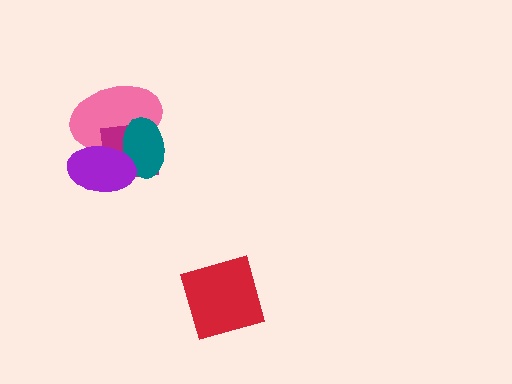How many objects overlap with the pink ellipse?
3 objects overlap with the pink ellipse.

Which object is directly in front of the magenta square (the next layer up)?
The teal ellipse is directly in front of the magenta square.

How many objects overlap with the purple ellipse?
3 objects overlap with the purple ellipse.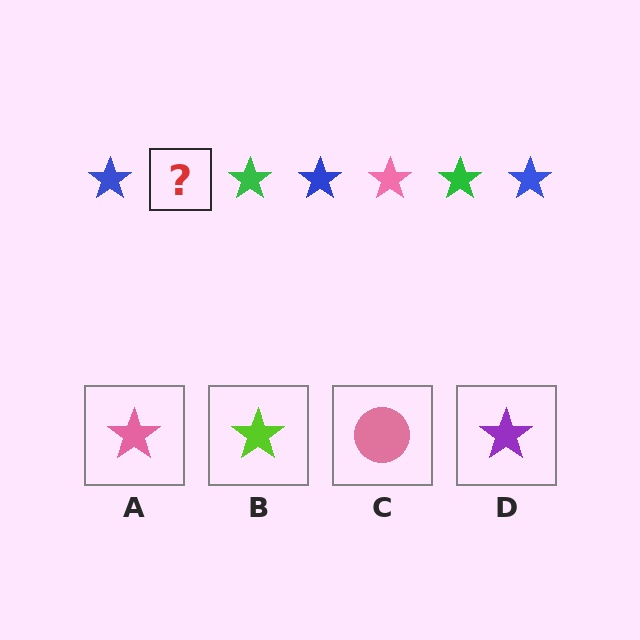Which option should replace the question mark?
Option A.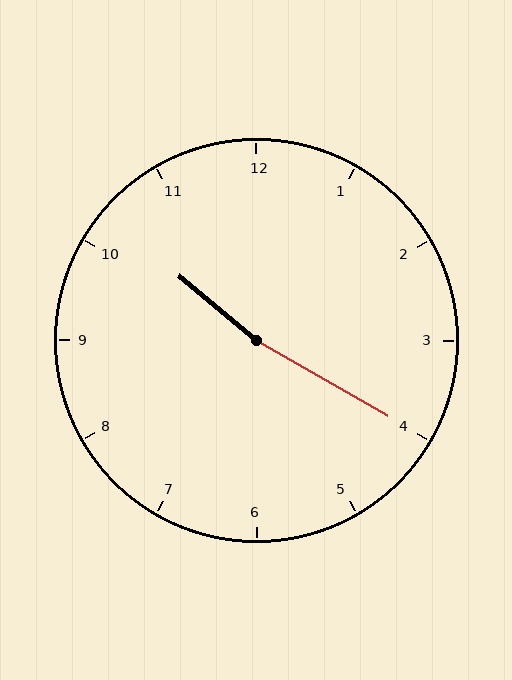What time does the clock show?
10:20.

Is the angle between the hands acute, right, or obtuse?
It is obtuse.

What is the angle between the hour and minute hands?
Approximately 170 degrees.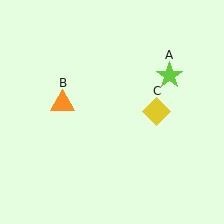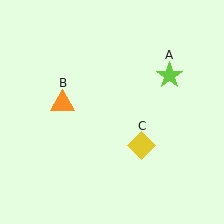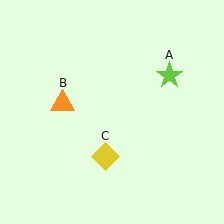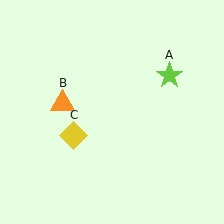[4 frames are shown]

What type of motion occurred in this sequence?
The yellow diamond (object C) rotated clockwise around the center of the scene.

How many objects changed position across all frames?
1 object changed position: yellow diamond (object C).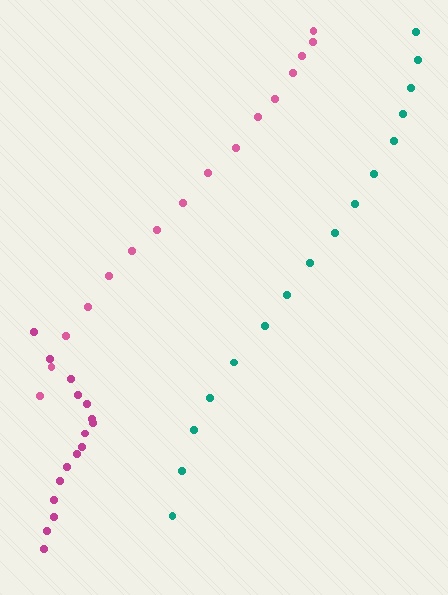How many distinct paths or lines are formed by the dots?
There are 3 distinct paths.